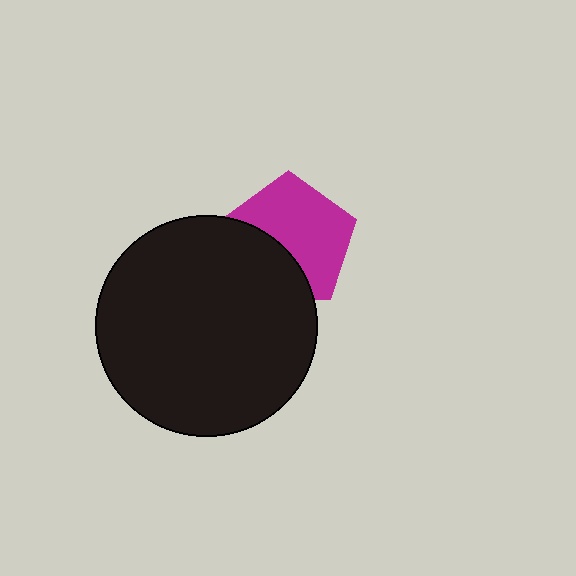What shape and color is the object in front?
The object in front is a black circle.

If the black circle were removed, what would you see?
You would see the complete magenta pentagon.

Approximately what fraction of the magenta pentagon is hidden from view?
Roughly 37% of the magenta pentagon is hidden behind the black circle.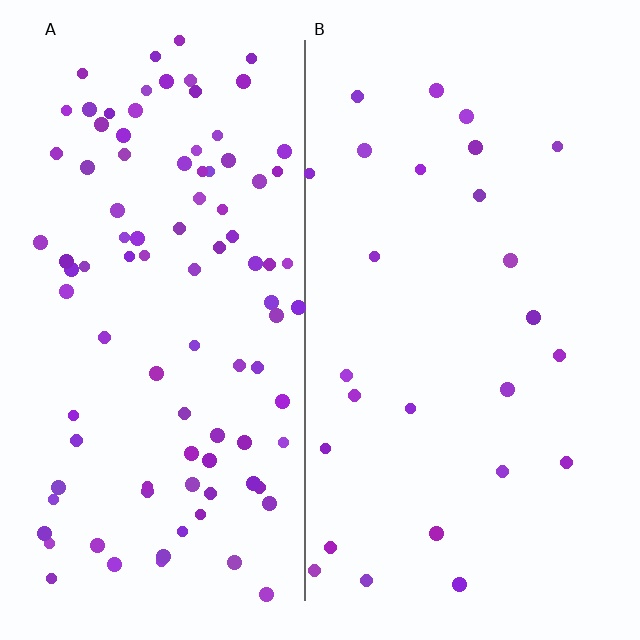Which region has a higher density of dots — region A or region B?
A (the left).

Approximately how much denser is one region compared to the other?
Approximately 3.7× — region A over region B.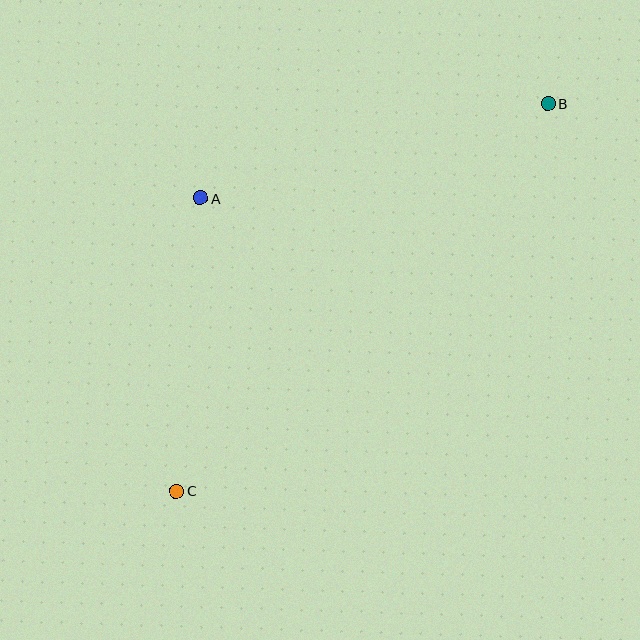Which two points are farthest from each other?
Points B and C are farthest from each other.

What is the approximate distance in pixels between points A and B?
The distance between A and B is approximately 361 pixels.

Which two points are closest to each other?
Points A and C are closest to each other.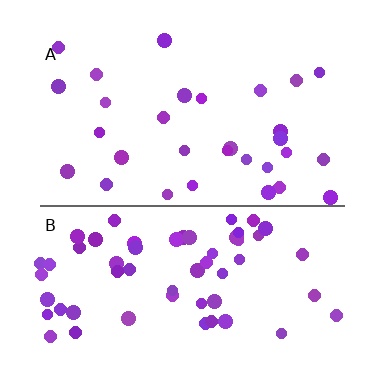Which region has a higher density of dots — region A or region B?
B (the bottom).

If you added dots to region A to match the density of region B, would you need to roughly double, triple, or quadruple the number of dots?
Approximately double.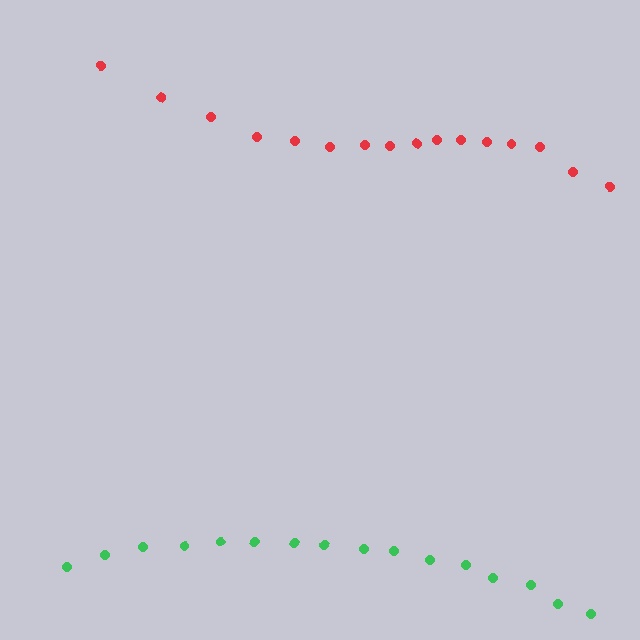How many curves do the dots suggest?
There are 2 distinct paths.